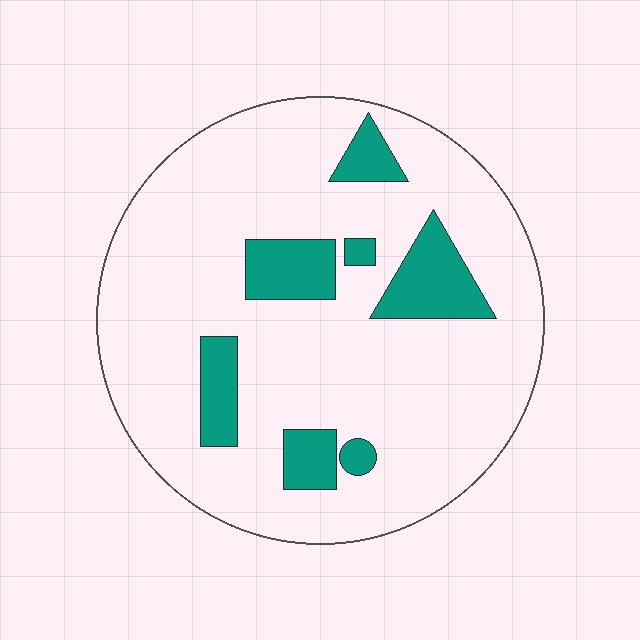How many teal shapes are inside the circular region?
7.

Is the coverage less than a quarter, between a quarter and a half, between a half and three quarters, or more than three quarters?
Less than a quarter.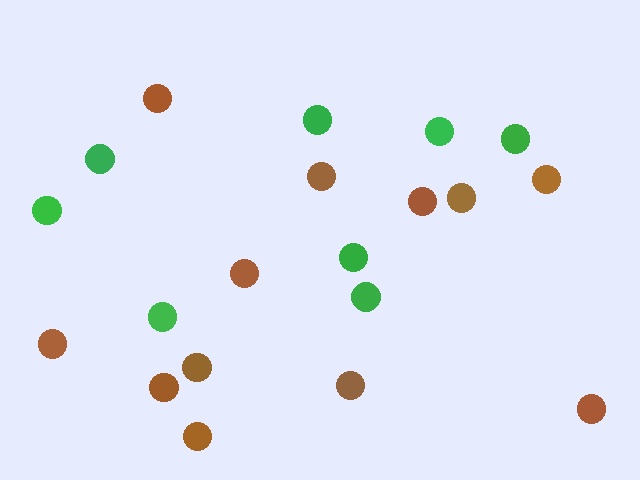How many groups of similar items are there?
There are 2 groups: one group of brown circles (12) and one group of green circles (8).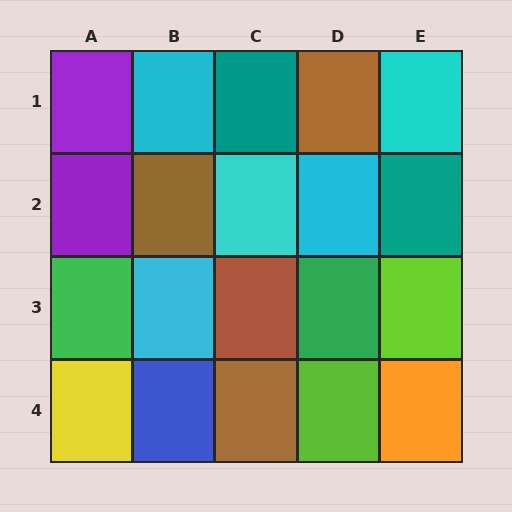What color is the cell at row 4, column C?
Brown.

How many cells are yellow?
1 cell is yellow.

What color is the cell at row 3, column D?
Green.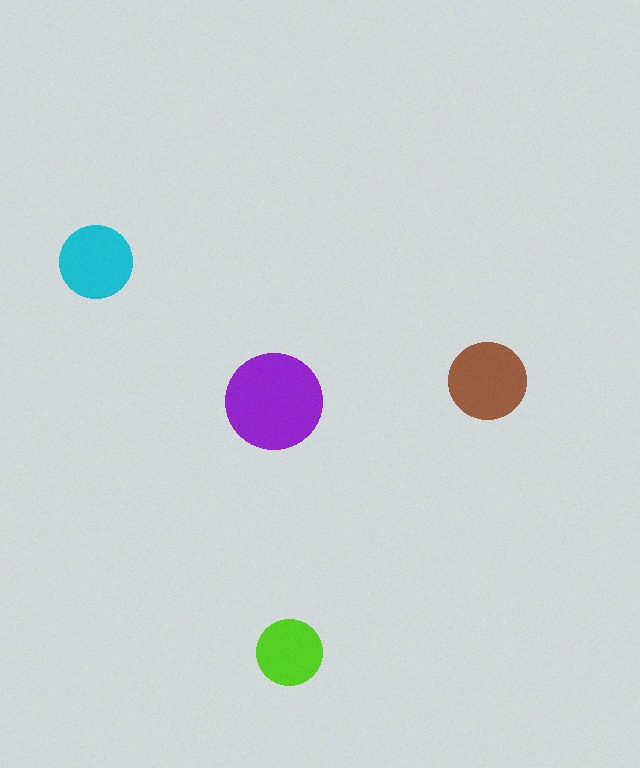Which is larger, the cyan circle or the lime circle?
The cyan one.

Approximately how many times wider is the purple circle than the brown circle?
About 1.5 times wider.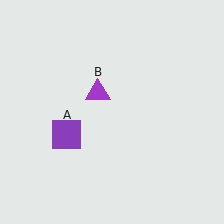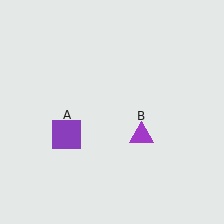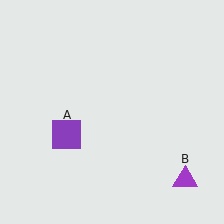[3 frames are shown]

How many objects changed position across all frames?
1 object changed position: purple triangle (object B).